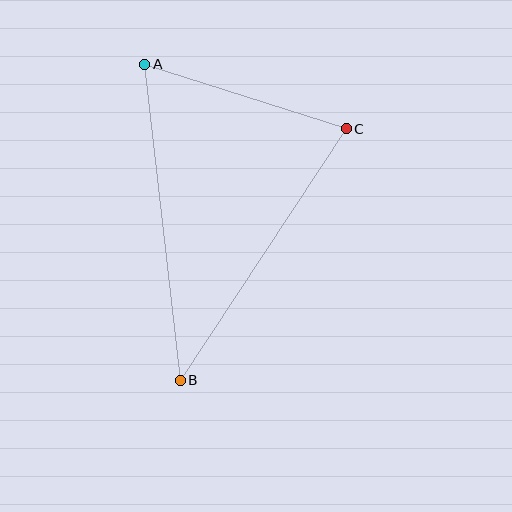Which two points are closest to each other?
Points A and C are closest to each other.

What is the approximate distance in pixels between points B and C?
The distance between B and C is approximately 301 pixels.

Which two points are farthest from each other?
Points A and B are farthest from each other.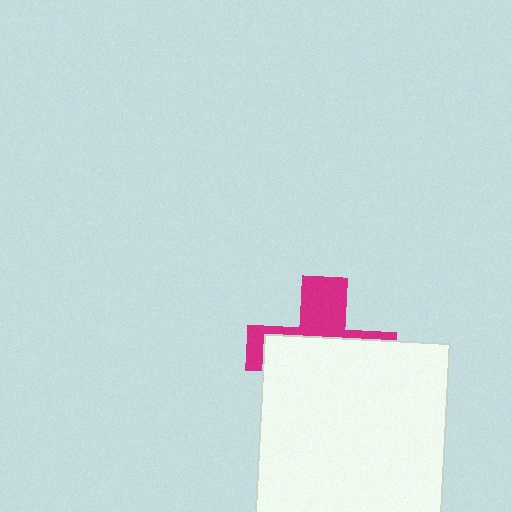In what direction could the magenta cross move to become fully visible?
The magenta cross could move up. That would shift it out from behind the white square entirely.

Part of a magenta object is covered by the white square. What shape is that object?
It is a cross.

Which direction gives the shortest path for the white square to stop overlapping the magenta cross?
Moving down gives the shortest separation.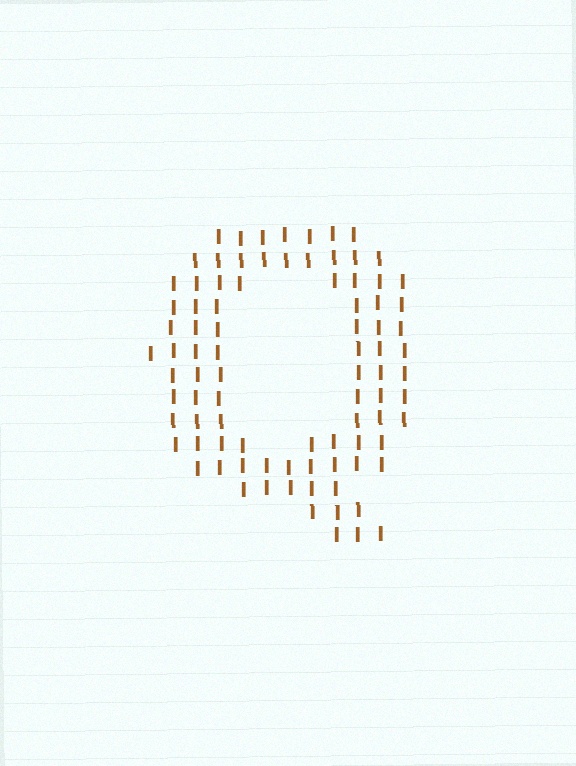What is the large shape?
The large shape is the letter Q.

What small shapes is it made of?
It is made of small letter I's.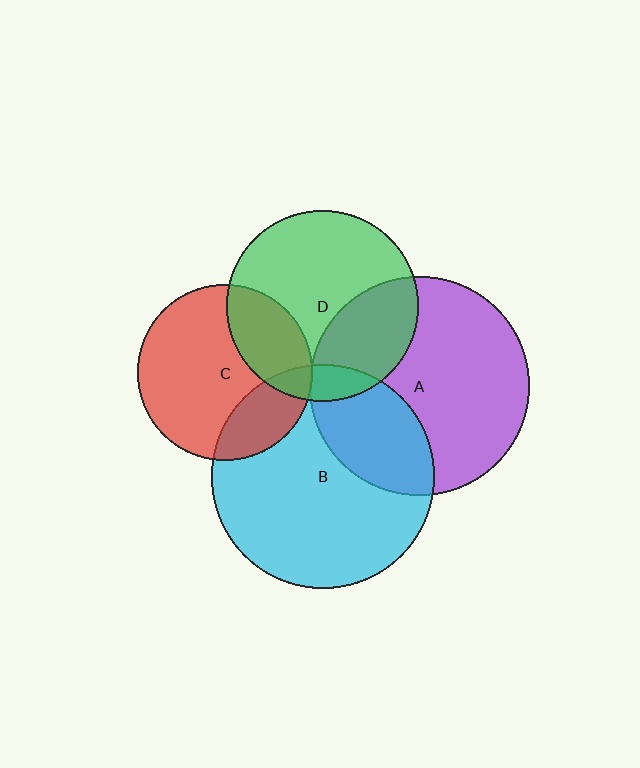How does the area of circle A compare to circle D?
Approximately 1.3 times.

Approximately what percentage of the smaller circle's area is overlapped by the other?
Approximately 10%.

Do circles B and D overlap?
Yes.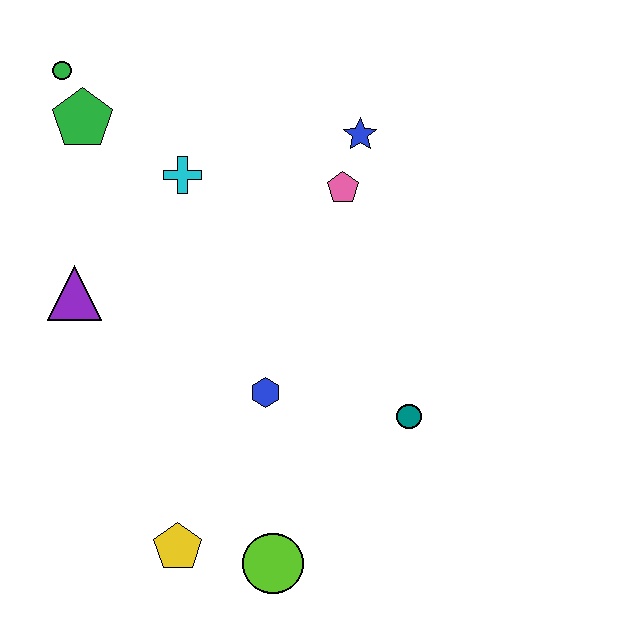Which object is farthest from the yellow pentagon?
The green circle is farthest from the yellow pentagon.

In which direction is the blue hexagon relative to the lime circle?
The blue hexagon is above the lime circle.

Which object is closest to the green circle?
The green pentagon is closest to the green circle.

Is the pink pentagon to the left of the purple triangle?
No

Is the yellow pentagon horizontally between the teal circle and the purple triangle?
Yes